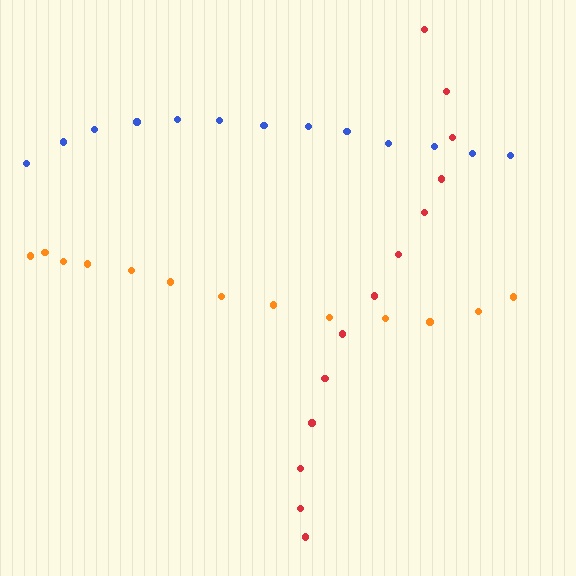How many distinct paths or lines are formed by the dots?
There are 3 distinct paths.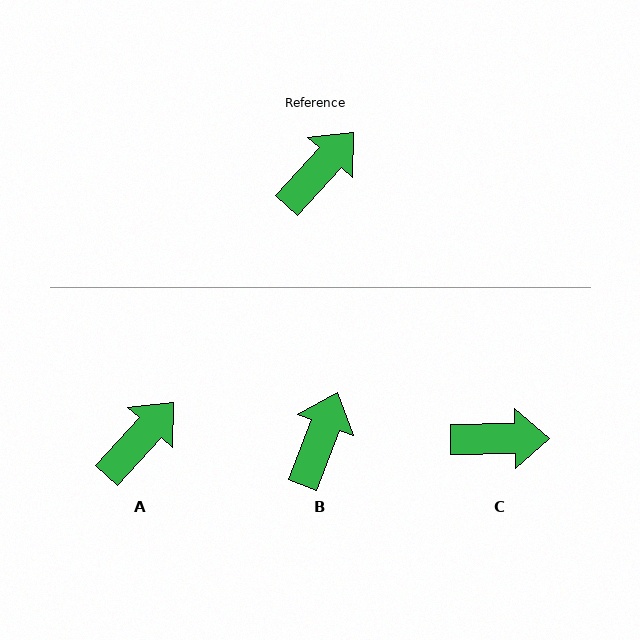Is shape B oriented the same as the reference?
No, it is off by about 21 degrees.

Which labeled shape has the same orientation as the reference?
A.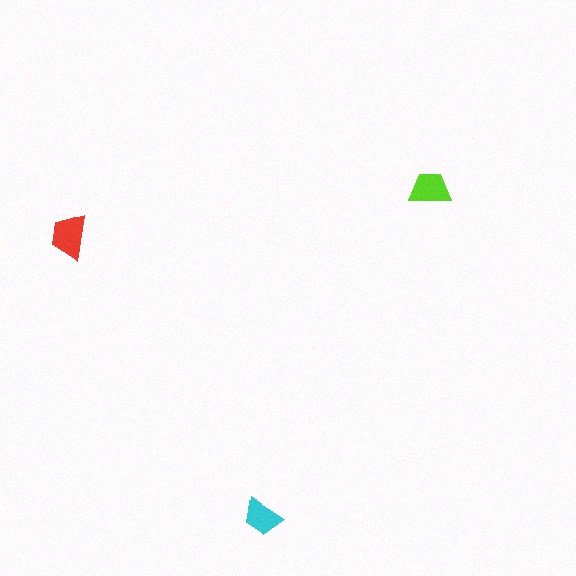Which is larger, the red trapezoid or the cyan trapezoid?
The red one.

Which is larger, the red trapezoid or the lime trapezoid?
The red one.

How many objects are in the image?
There are 3 objects in the image.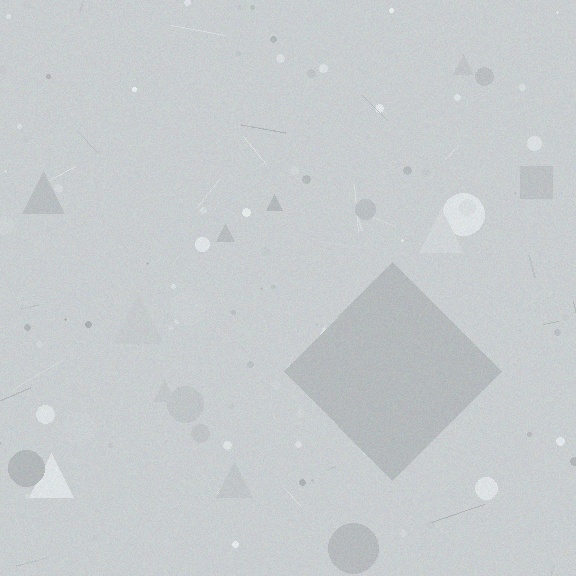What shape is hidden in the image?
A diamond is hidden in the image.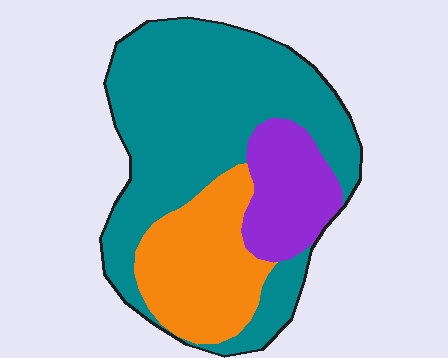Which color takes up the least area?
Purple, at roughly 15%.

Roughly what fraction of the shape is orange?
Orange covers about 25% of the shape.